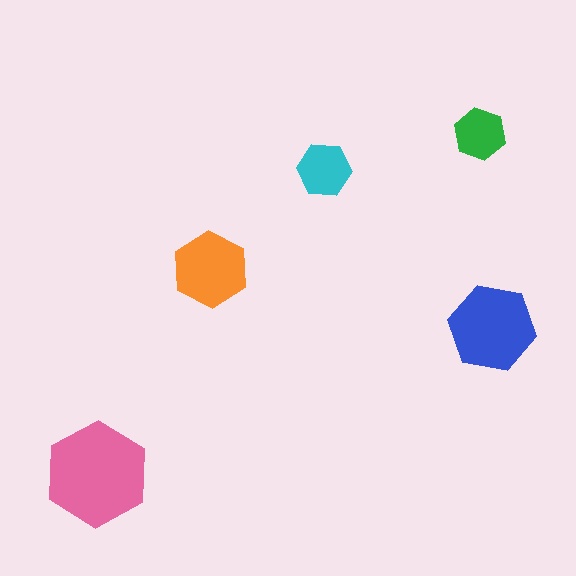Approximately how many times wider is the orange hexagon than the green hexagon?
About 1.5 times wider.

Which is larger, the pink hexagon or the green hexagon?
The pink one.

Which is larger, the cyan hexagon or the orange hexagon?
The orange one.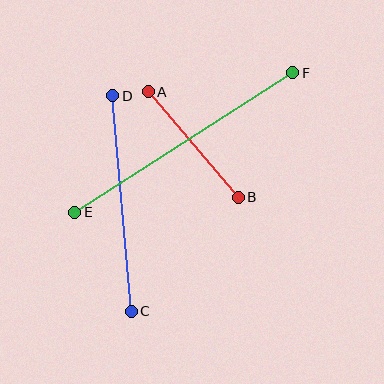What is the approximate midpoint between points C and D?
The midpoint is at approximately (122, 204) pixels.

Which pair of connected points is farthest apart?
Points E and F are farthest apart.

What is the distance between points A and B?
The distance is approximately 139 pixels.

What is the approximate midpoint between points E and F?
The midpoint is at approximately (184, 142) pixels.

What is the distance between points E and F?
The distance is approximately 258 pixels.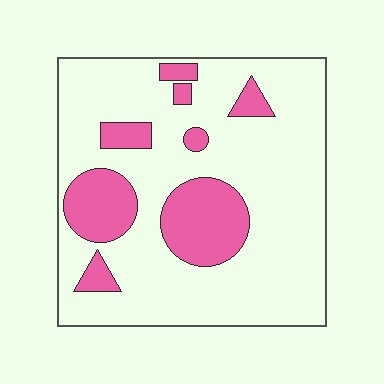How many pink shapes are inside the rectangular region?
8.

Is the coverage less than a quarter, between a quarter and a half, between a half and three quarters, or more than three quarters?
Less than a quarter.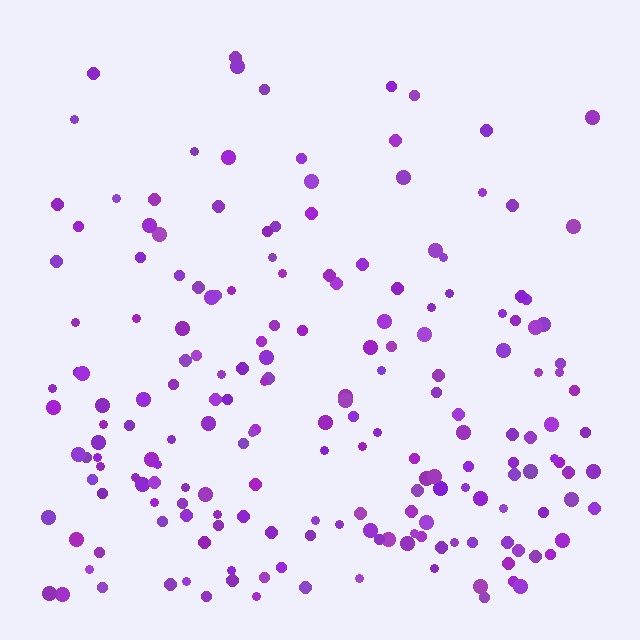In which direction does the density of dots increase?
From top to bottom, with the bottom side densest.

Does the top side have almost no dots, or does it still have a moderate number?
Still a moderate number, just noticeably fewer than the bottom.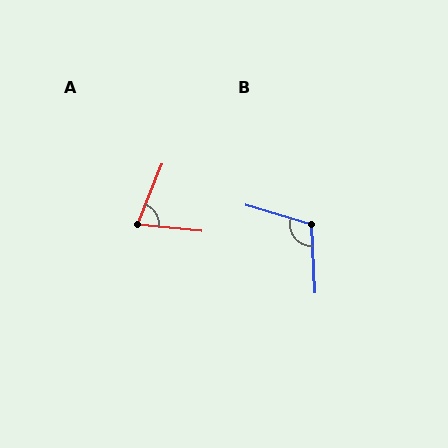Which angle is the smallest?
A, at approximately 74 degrees.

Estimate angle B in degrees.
Approximately 109 degrees.